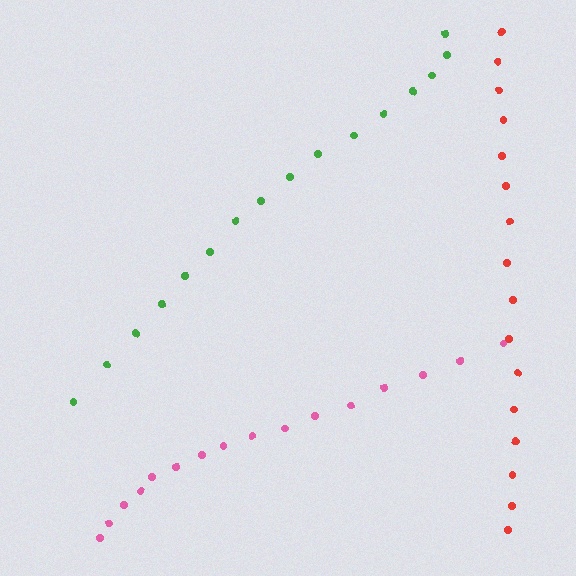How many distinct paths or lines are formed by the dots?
There are 3 distinct paths.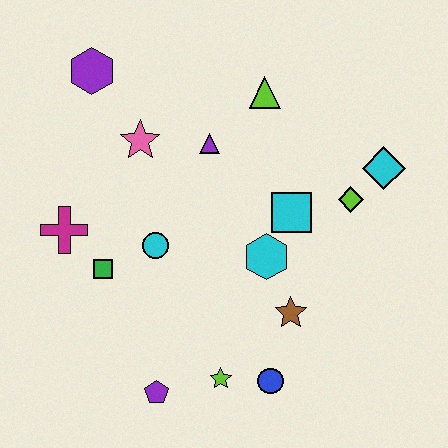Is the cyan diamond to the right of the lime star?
Yes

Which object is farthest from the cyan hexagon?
The purple hexagon is farthest from the cyan hexagon.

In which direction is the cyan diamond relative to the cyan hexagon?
The cyan diamond is to the right of the cyan hexagon.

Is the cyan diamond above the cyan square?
Yes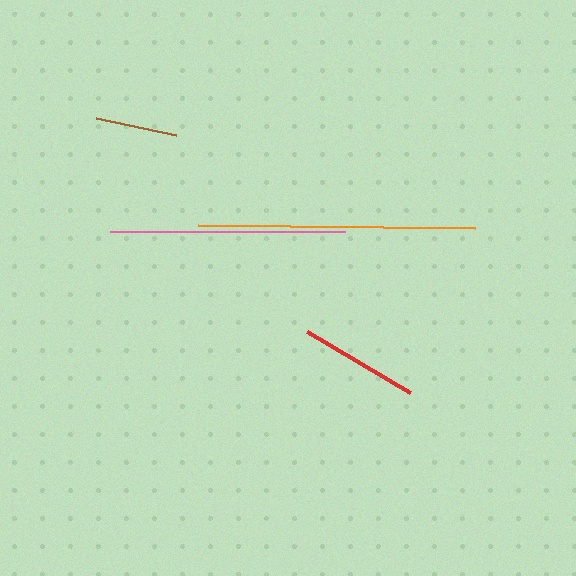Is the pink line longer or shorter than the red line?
The pink line is longer than the red line.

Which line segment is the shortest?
The brown line is the shortest at approximately 82 pixels.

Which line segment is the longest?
The orange line is the longest at approximately 277 pixels.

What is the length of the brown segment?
The brown segment is approximately 82 pixels long.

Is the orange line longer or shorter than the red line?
The orange line is longer than the red line.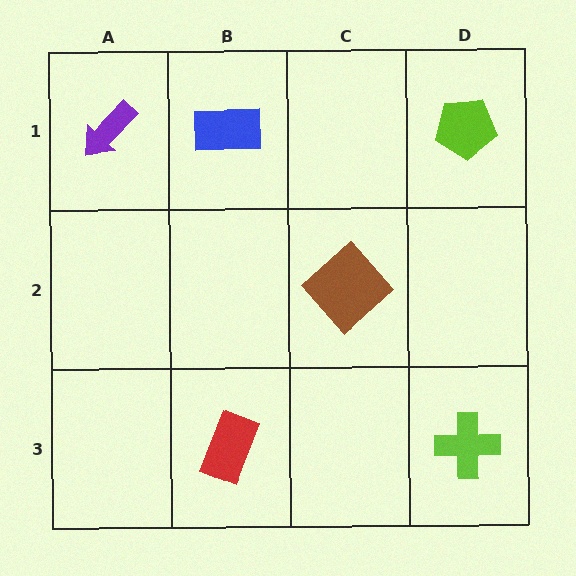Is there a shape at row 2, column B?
No, that cell is empty.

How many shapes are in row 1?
3 shapes.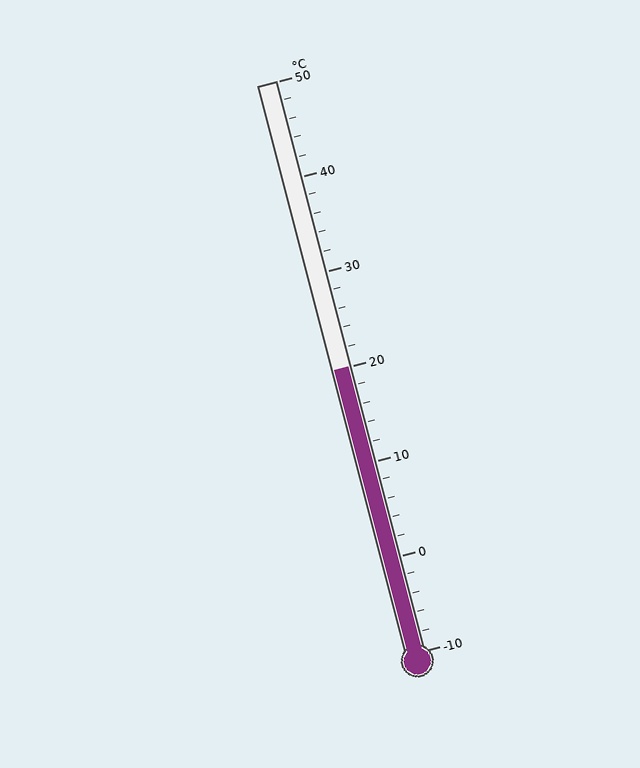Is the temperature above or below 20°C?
The temperature is at 20°C.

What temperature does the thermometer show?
The thermometer shows approximately 20°C.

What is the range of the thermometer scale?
The thermometer scale ranges from -10°C to 50°C.